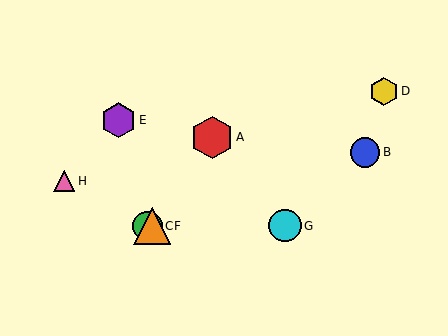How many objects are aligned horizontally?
3 objects (C, F, G) are aligned horizontally.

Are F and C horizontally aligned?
Yes, both are at y≈226.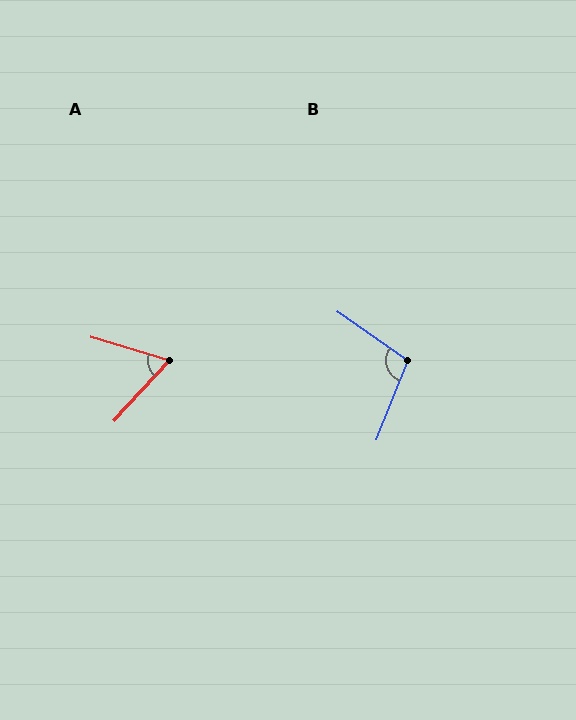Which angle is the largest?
B, at approximately 103 degrees.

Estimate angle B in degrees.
Approximately 103 degrees.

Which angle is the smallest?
A, at approximately 64 degrees.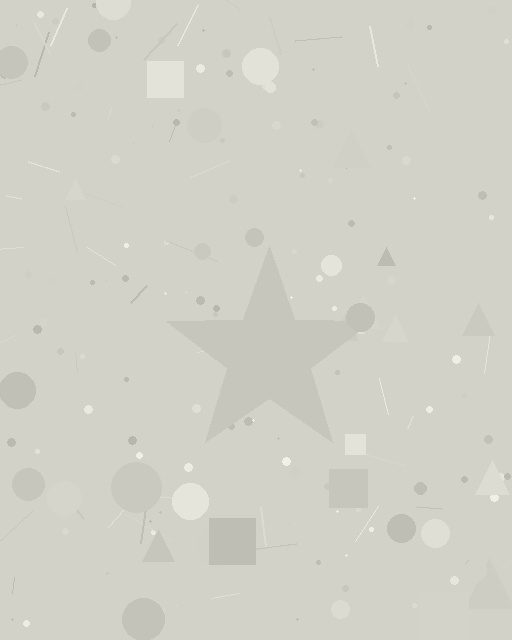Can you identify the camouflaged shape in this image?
The camouflaged shape is a star.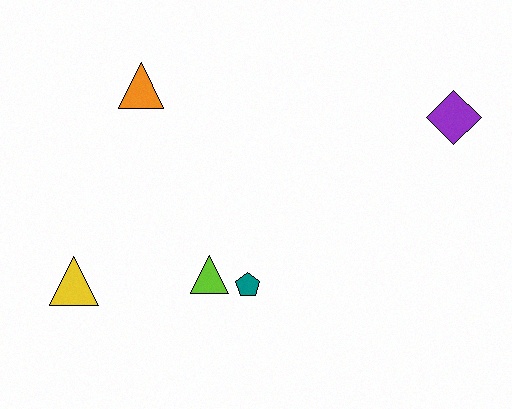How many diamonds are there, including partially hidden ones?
There is 1 diamond.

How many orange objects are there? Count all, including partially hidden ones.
There is 1 orange object.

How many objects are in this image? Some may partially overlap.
There are 5 objects.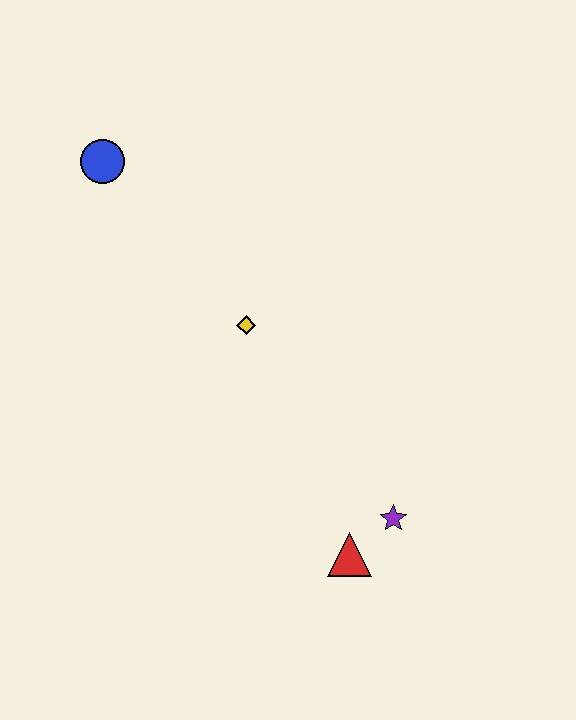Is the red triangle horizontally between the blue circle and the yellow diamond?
No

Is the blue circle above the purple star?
Yes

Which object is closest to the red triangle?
The purple star is closest to the red triangle.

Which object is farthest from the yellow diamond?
The red triangle is farthest from the yellow diamond.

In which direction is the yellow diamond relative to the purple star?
The yellow diamond is above the purple star.